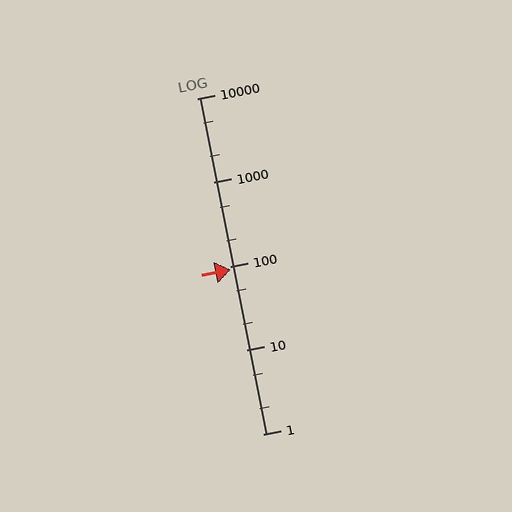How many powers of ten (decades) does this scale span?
The scale spans 4 decades, from 1 to 10000.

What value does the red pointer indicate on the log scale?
The pointer indicates approximately 90.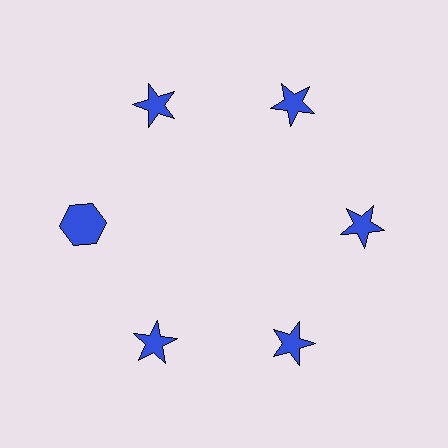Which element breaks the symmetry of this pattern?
The blue hexagon at roughly the 9 o'clock position breaks the symmetry. All other shapes are blue stars.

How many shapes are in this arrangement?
There are 6 shapes arranged in a ring pattern.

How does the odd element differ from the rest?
It has a different shape: hexagon instead of star.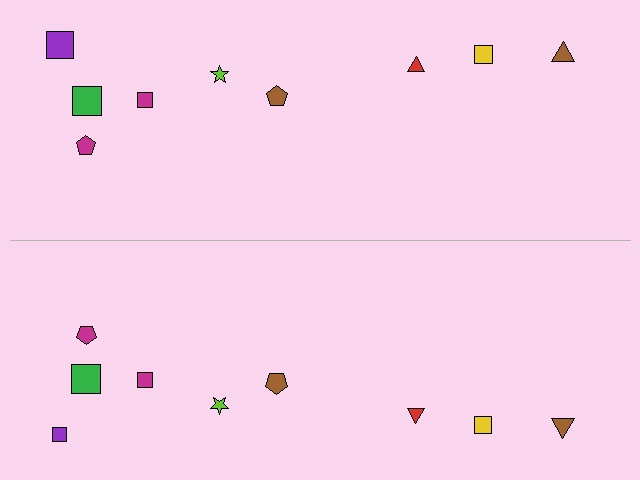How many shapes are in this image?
There are 18 shapes in this image.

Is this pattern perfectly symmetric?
No, the pattern is not perfectly symmetric. The purple square on the bottom side has a different size than its mirror counterpart.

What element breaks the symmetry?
The purple square on the bottom side has a different size than its mirror counterpart.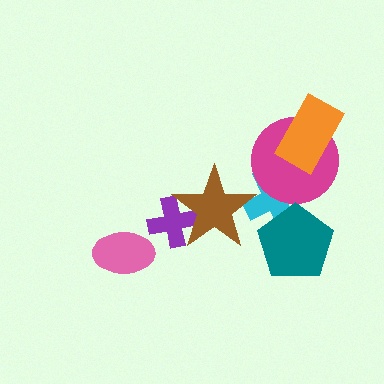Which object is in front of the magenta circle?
The orange rectangle is in front of the magenta circle.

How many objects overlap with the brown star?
2 objects overlap with the brown star.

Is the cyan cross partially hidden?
Yes, it is partially covered by another shape.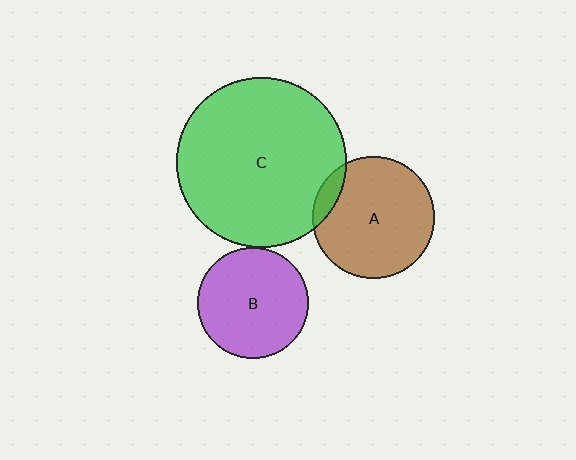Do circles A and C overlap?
Yes.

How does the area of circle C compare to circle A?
Approximately 1.9 times.